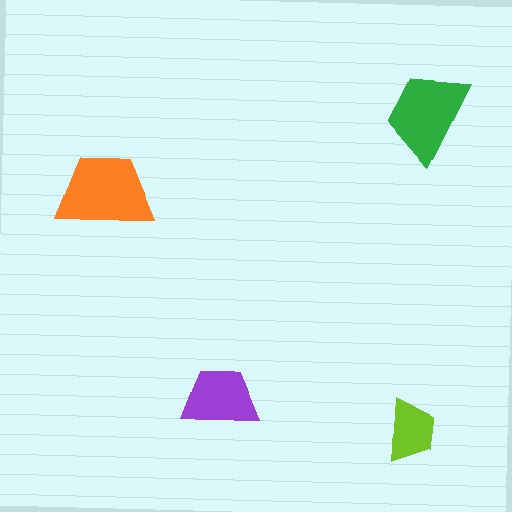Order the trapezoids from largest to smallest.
the orange one, the green one, the purple one, the lime one.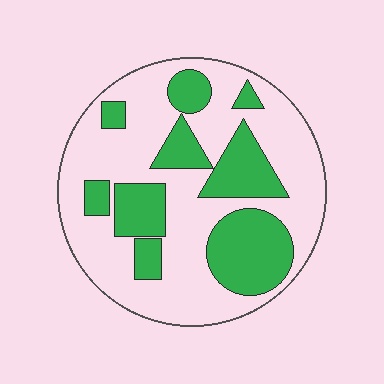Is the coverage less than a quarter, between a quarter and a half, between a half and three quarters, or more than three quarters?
Between a quarter and a half.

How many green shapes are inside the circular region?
9.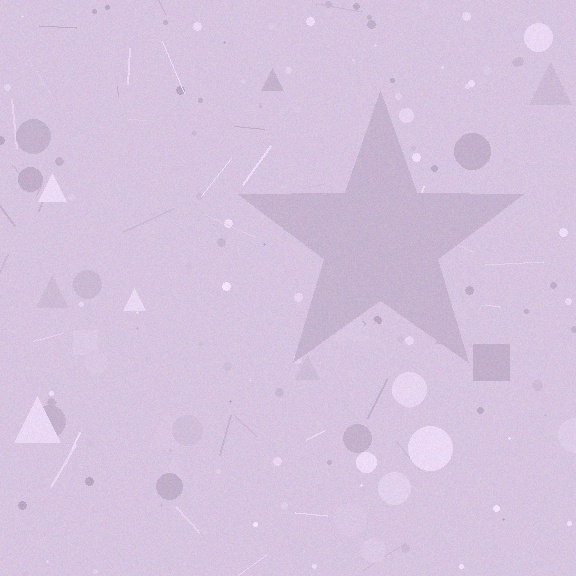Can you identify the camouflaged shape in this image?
The camouflaged shape is a star.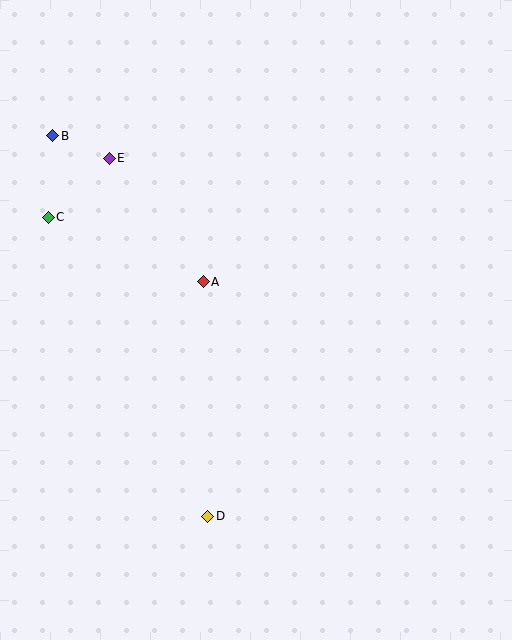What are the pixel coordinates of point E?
Point E is at (109, 158).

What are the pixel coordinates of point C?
Point C is at (48, 217).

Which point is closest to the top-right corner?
Point A is closest to the top-right corner.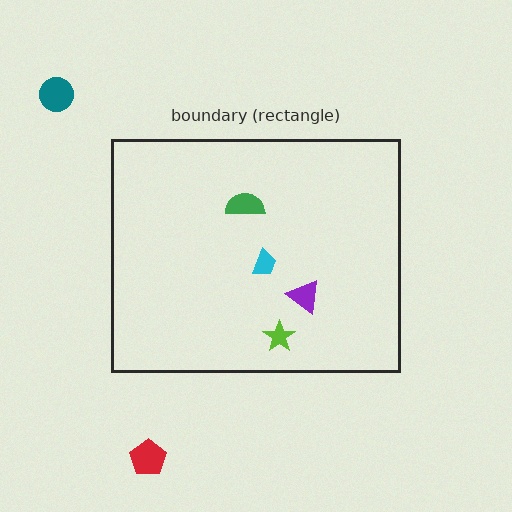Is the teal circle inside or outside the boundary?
Outside.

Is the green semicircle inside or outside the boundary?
Inside.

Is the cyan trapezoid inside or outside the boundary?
Inside.